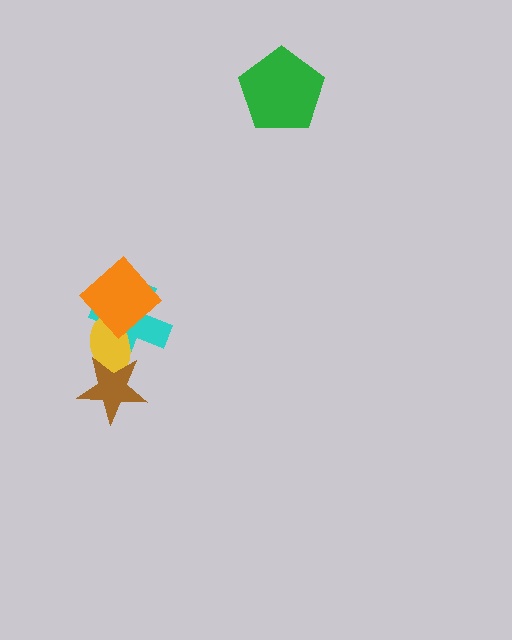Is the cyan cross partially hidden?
Yes, it is partially covered by another shape.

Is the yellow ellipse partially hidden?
Yes, it is partially covered by another shape.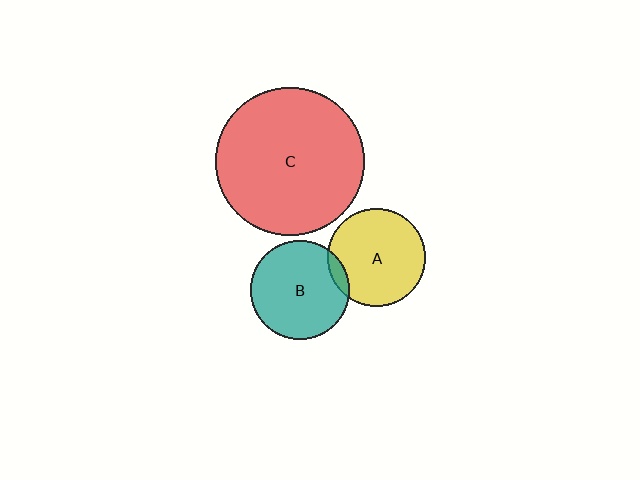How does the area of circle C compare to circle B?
Approximately 2.2 times.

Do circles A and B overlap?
Yes.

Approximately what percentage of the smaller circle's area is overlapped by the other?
Approximately 5%.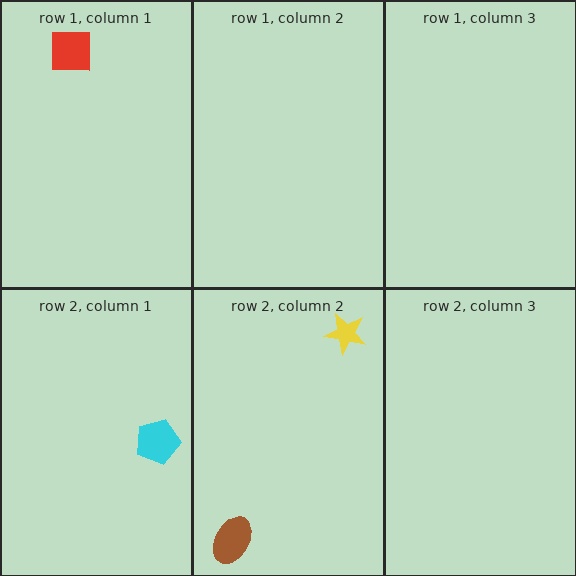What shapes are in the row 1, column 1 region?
The red square.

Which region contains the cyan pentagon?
The row 2, column 1 region.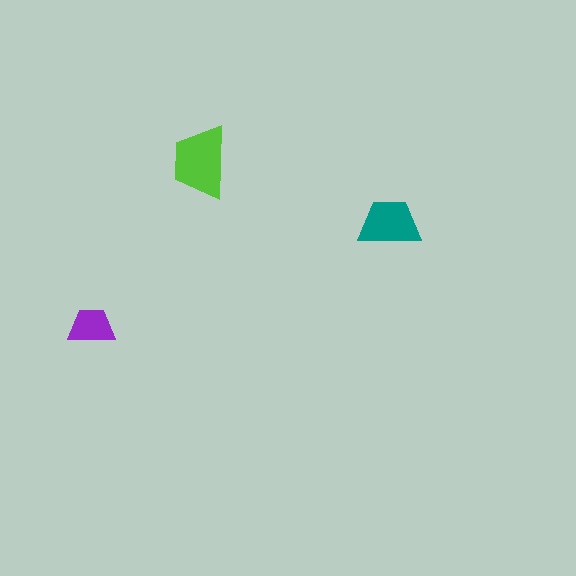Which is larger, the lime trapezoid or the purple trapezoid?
The lime one.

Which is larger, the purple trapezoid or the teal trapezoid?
The teal one.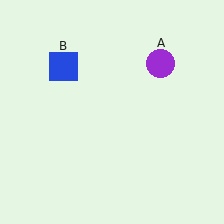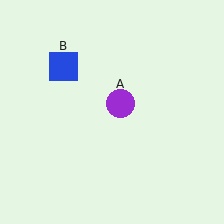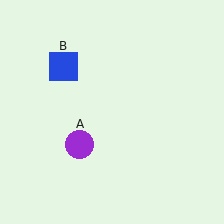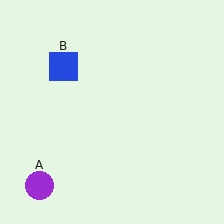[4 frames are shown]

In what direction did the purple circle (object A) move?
The purple circle (object A) moved down and to the left.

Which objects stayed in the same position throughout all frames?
Blue square (object B) remained stationary.